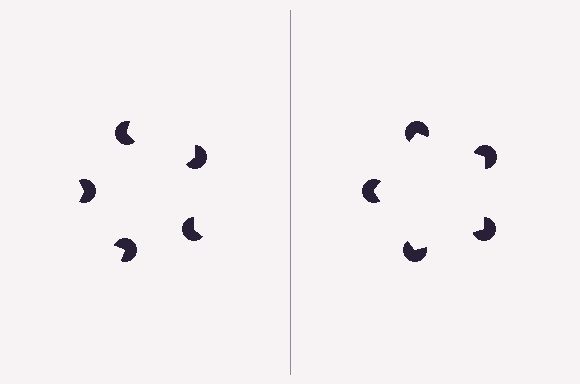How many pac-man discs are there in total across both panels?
10 — 5 on each side.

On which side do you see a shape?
An illusory pentagon appears on the right side. On the left side the wedge cuts are rotated, so no coherent shape forms.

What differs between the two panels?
The pac-man discs are positioned identically on both sides; only the wedge orientations differ. On the right they align to a pentagon; on the left they are misaligned.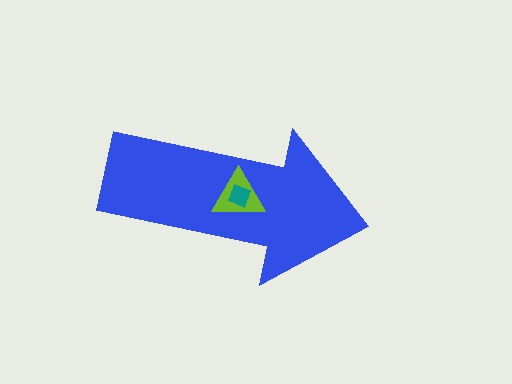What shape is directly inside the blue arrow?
The lime triangle.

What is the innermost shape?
The teal diamond.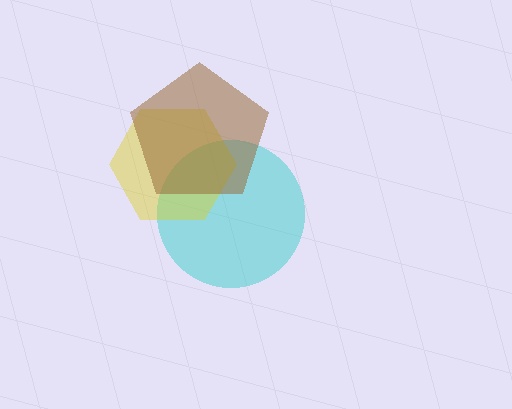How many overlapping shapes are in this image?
There are 3 overlapping shapes in the image.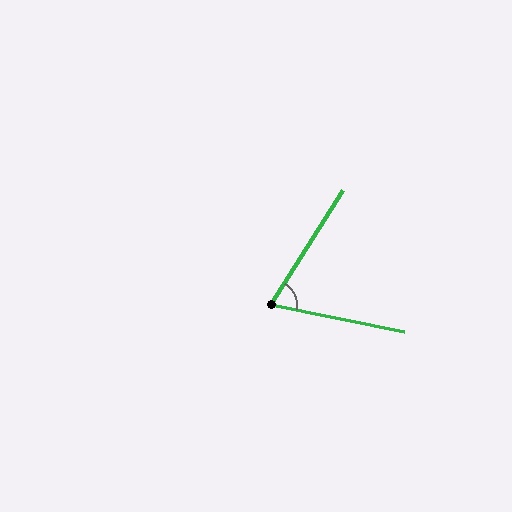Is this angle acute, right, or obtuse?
It is acute.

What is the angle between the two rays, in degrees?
Approximately 69 degrees.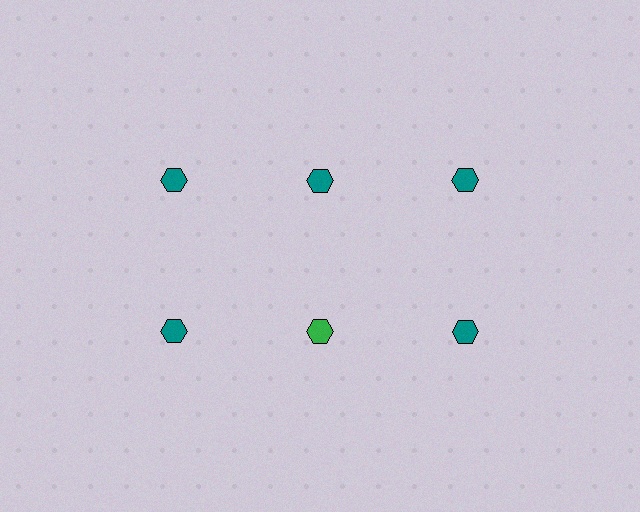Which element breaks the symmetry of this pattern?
The green hexagon in the second row, second from left column breaks the symmetry. All other shapes are teal hexagons.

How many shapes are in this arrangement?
There are 6 shapes arranged in a grid pattern.